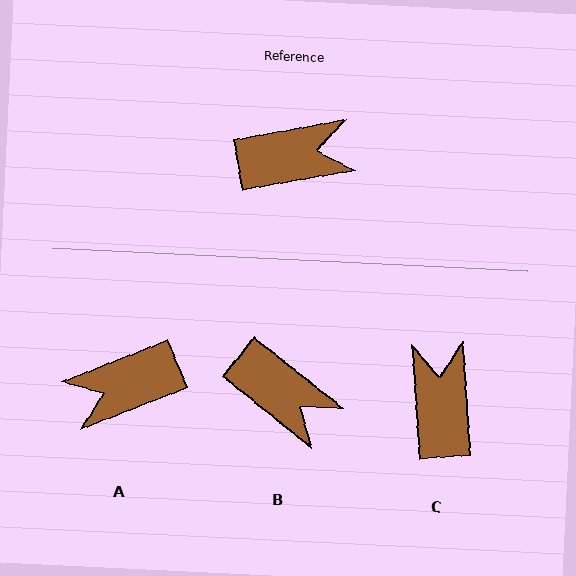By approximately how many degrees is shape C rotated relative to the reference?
Approximately 84 degrees counter-clockwise.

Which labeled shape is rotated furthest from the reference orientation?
A, about 168 degrees away.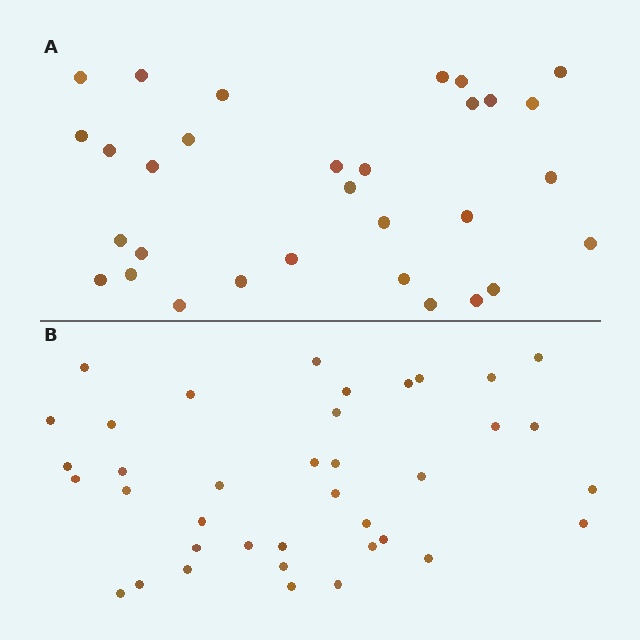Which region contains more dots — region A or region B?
Region B (the bottom region) has more dots.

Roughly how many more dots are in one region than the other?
Region B has roughly 8 or so more dots than region A.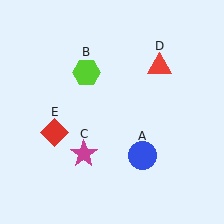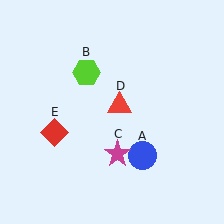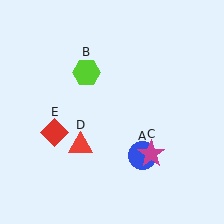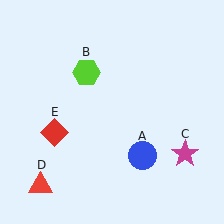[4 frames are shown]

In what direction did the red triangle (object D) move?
The red triangle (object D) moved down and to the left.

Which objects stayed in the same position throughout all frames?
Blue circle (object A) and lime hexagon (object B) and red diamond (object E) remained stationary.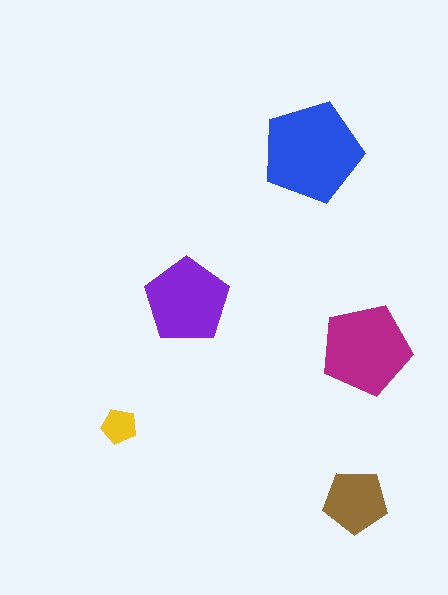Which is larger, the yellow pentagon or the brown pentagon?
The brown one.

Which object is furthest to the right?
The magenta pentagon is rightmost.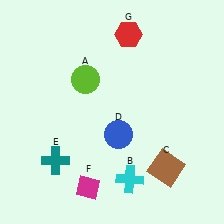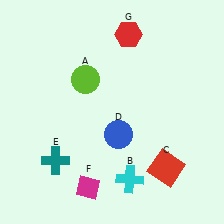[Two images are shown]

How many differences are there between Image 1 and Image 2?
There is 1 difference between the two images.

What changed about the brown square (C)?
In Image 1, C is brown. In Image 2, it changed to red.